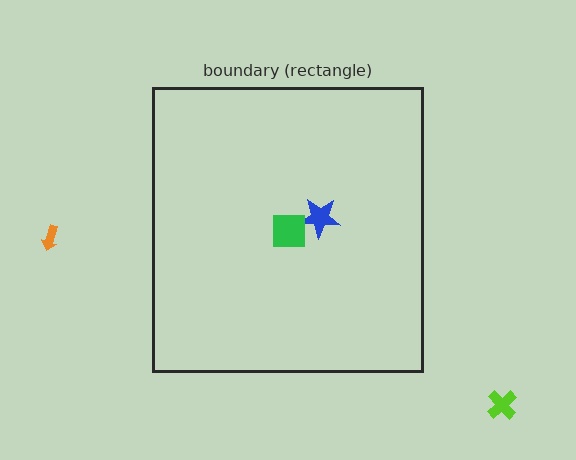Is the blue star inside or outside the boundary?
Inside.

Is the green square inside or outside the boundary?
Inside.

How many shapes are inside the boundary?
2 inside, 2 outside.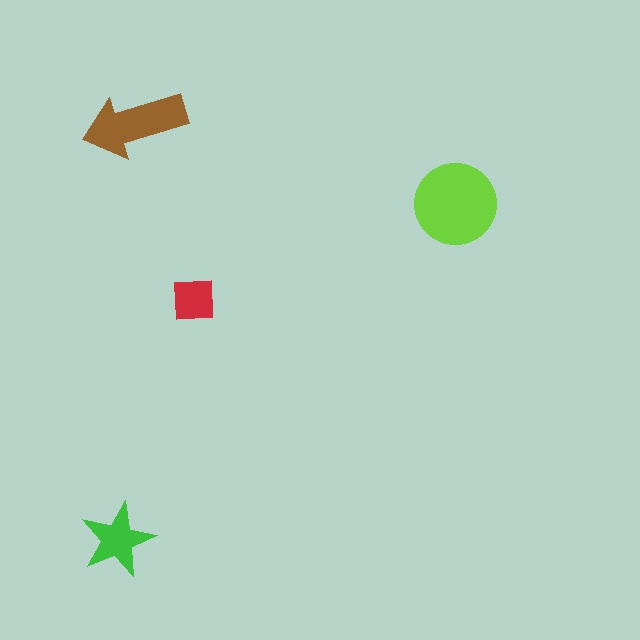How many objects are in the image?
There are 4 objects in the image.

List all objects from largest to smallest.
The lime circle, the brown arrow, the green star, the red square.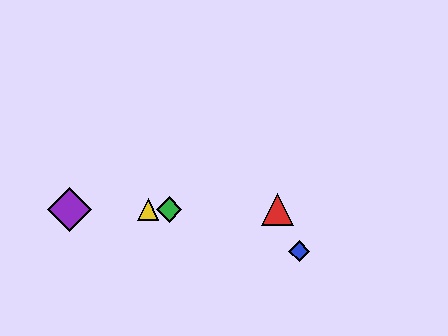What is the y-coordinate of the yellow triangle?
The yellow triangle is at y≈209.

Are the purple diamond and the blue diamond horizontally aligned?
No, the purple diamond is at y≈209 and the blue diamond is at y≈251.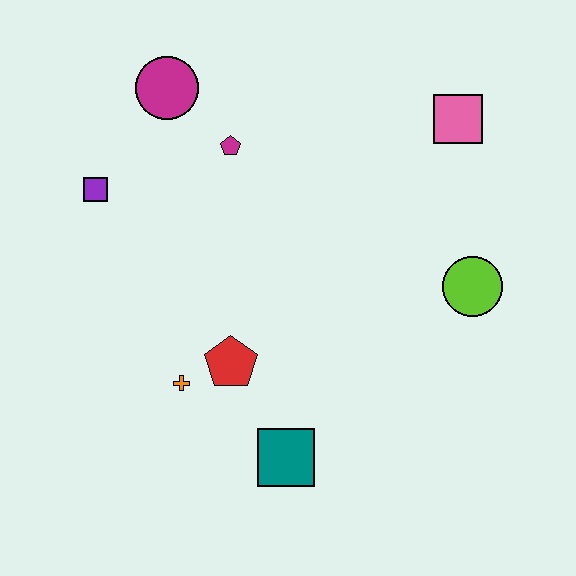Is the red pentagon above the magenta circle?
No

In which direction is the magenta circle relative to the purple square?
The magenta circle is above the purple square.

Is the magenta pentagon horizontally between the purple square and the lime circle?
Yes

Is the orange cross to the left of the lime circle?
Yes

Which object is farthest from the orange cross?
The pink square is farthest from the orange cross.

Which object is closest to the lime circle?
The pink square is closest to the lime circle.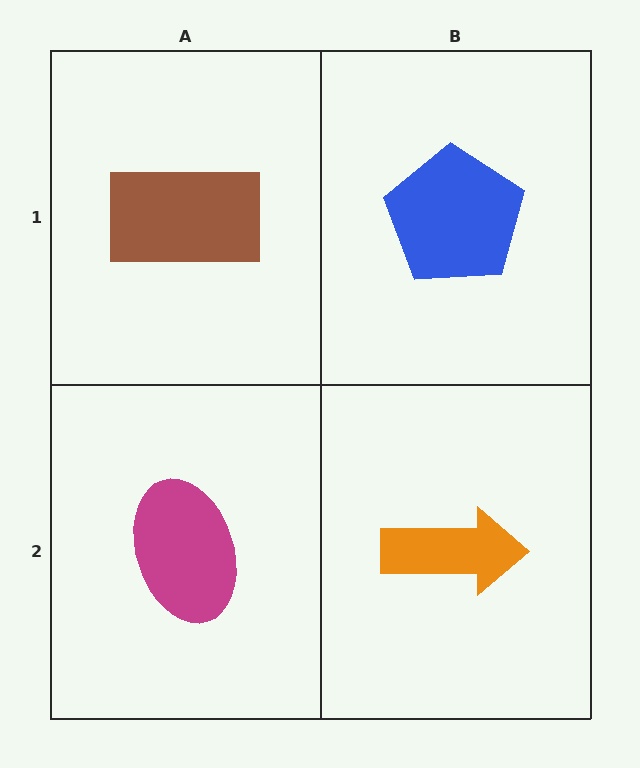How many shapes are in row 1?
2 shapes.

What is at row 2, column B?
An orange arrow.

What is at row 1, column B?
A blue pentagon.